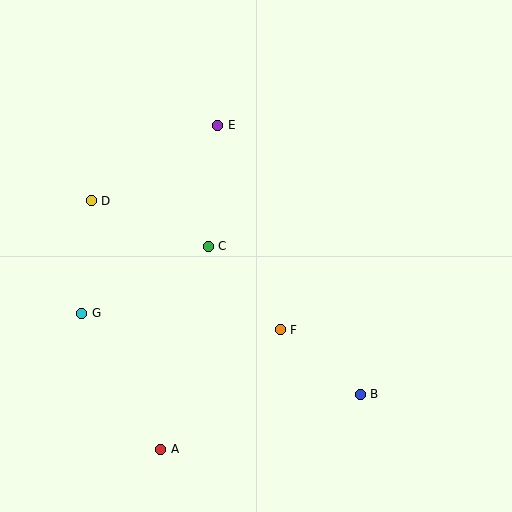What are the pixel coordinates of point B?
Point B is at (360, 394).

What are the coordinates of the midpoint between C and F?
The midpoint between C and F is at (244, 288).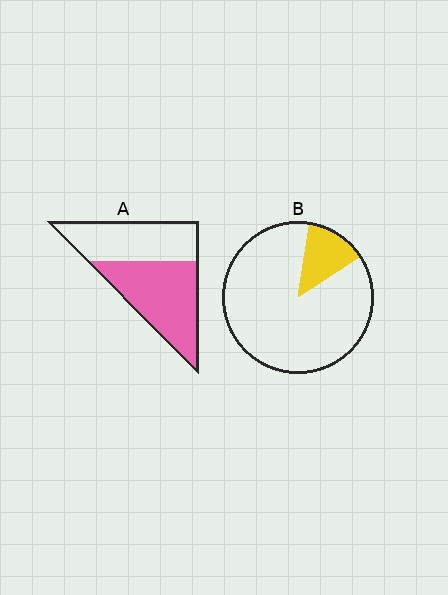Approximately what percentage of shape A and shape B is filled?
A is approximately 55% and B is approximately 15%.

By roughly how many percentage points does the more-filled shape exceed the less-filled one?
By roughly 40 percentage points (A over B).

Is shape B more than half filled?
No.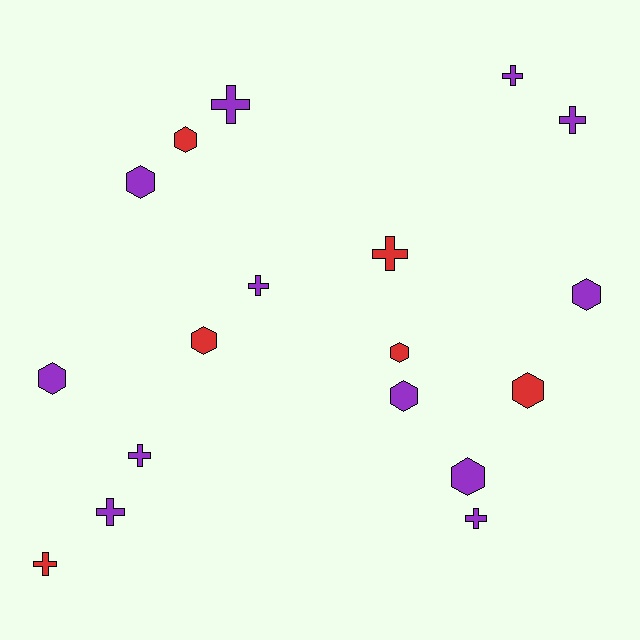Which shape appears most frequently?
Hexagon, with 9 objects.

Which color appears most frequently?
Purple, with 12 objects.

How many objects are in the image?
There are 18 objects.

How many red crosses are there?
There are 2 red crosses.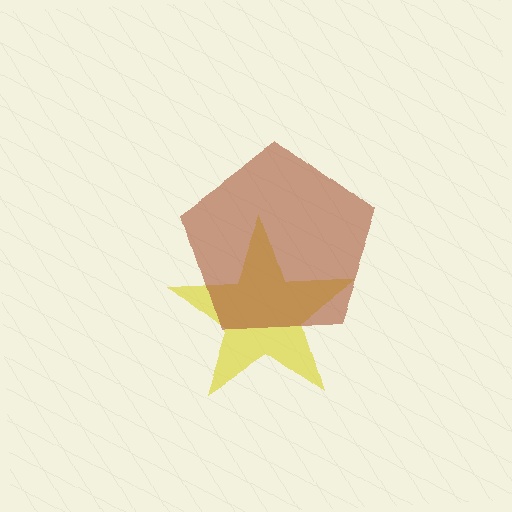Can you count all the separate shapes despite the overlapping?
Yes, there are 2 separate shapes.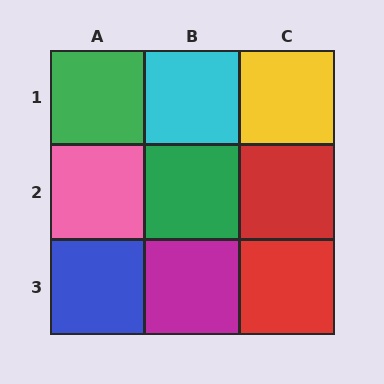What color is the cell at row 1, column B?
Cyan.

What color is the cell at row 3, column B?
Magenta.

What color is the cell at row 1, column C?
Yellow.